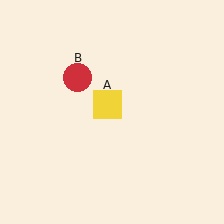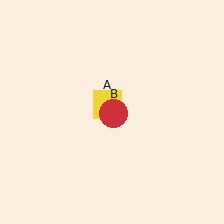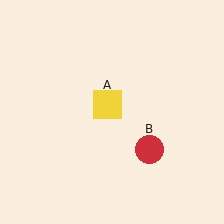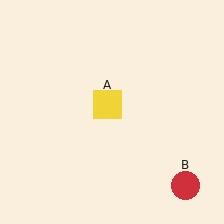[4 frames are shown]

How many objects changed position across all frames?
1 object changed position: red circle (object B).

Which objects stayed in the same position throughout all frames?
Yellow square (object A) remained stationary.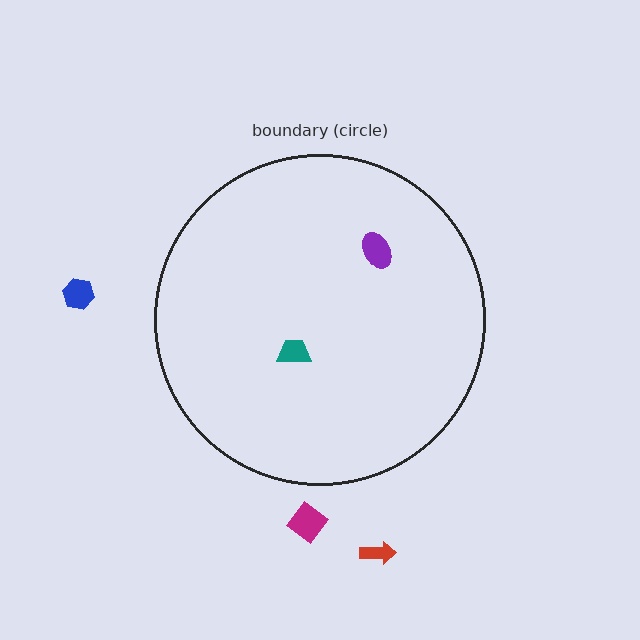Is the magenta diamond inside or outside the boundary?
Outside.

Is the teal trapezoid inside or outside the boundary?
Inside.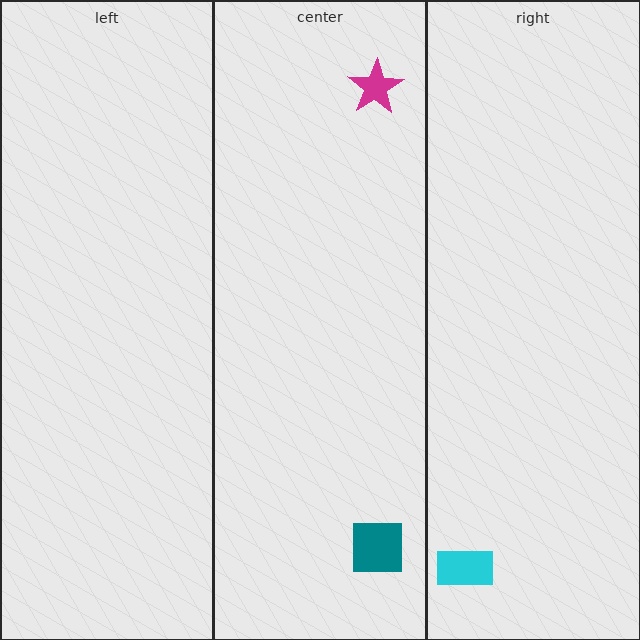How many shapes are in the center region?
2.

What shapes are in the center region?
The magenta star, the teal square.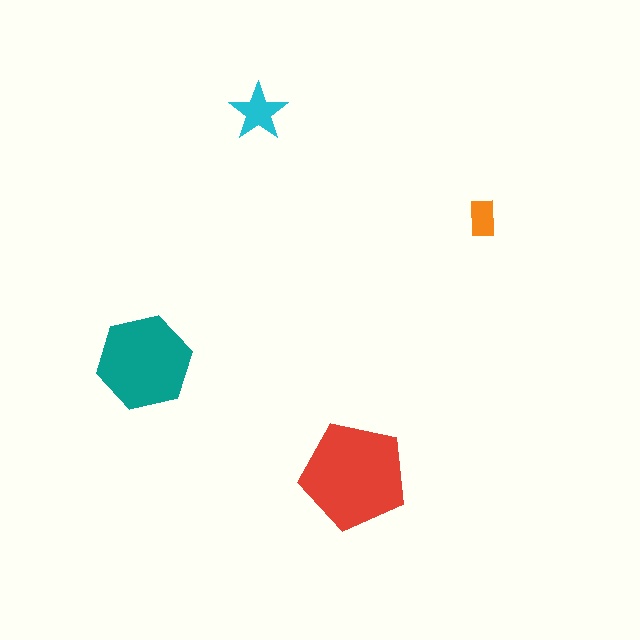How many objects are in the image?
There are 4 objects in the image.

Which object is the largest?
The red pentagon.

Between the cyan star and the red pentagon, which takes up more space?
The red pentagon.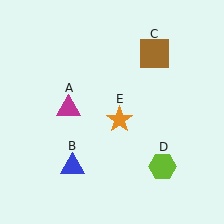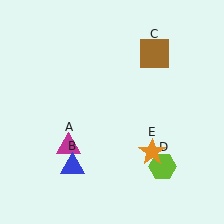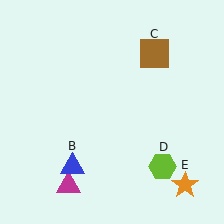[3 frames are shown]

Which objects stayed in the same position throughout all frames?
Blue triangle (object B) and brown square (object C) and lime hexagon (object D) remained stationary.